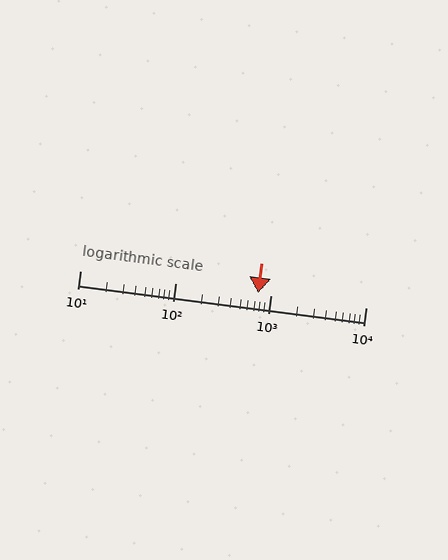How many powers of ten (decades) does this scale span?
The scale spans 3 decades, from 10 to 10000.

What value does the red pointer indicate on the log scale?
The pointer indicates approximately 740.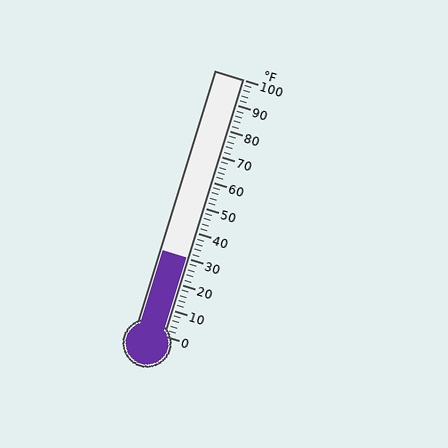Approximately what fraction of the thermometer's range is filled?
The thermometer is filled to approximately 30% of its range.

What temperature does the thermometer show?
The thermometer shows approximately 30°F.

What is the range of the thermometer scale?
The thermometer scale ranges from 0°F to 100°F.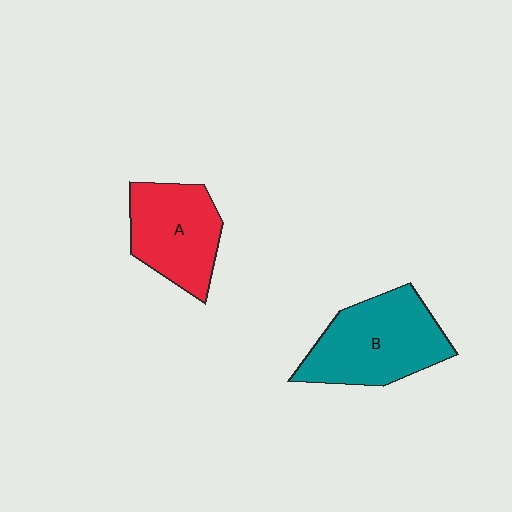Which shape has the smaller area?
Shape A (red).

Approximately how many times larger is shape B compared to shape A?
Approximately 1.2 times.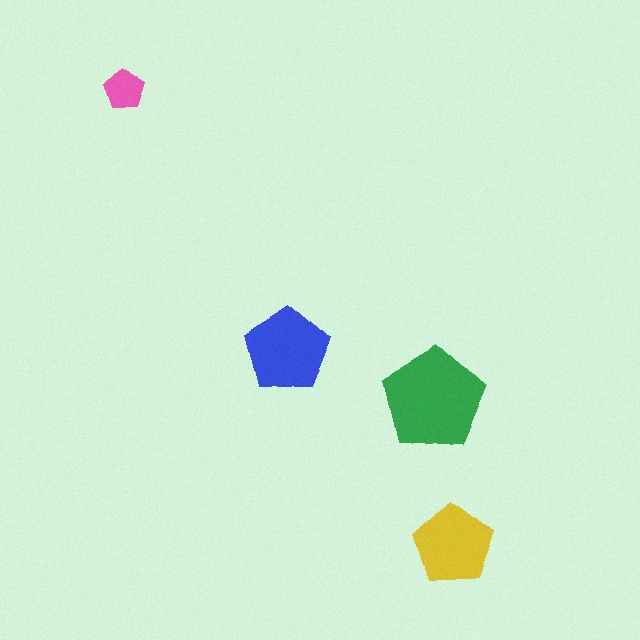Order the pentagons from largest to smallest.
the green one, the blue one, the yellow one, the pink one.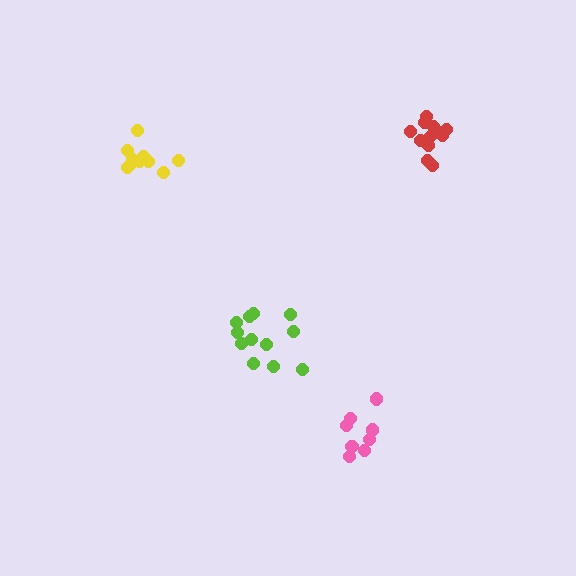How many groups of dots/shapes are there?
There are 4 groups.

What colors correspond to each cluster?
The clusters are colored: pink, lime, red, yellow.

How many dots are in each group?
Group 1: 9 dots, Group 2: 12 dots, Group 3: 13 dots, Group 4: 10 dots (44 total).